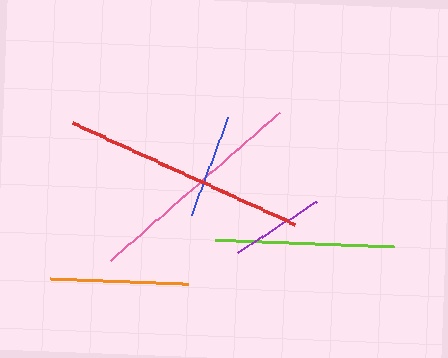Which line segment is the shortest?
The purple line is the shortest at approximately 94 pixels.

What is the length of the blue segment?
The blue segment is approximately 105 pixels long.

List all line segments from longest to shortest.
From longest to shortest: red, pink, lime, orange, blue, purple.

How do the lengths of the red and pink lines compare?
The red and pink lines are approximately the same length.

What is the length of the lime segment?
The lime segment is approximately 179 pixels long.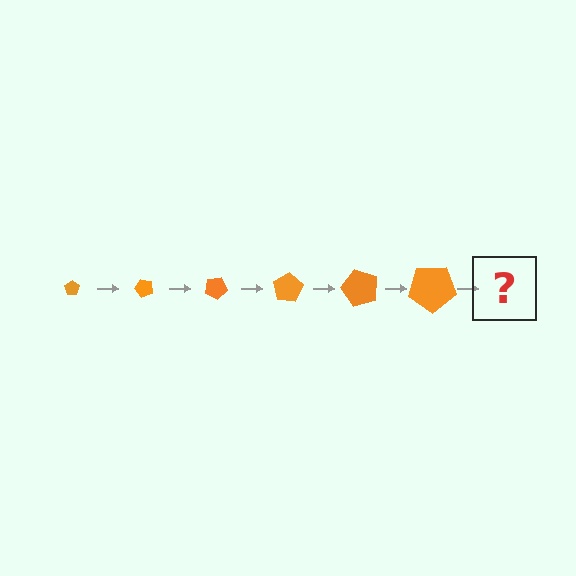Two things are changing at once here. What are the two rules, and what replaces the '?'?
The two rules are that the pentagon grows larger each step and it rotates 50 degrees each step. The '?' should be a pentagon, larger than the previous one and rotated 300 degrees from the start.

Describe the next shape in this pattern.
It should be a pentagon, larger than the previous one and rotated 300 degrees from the start.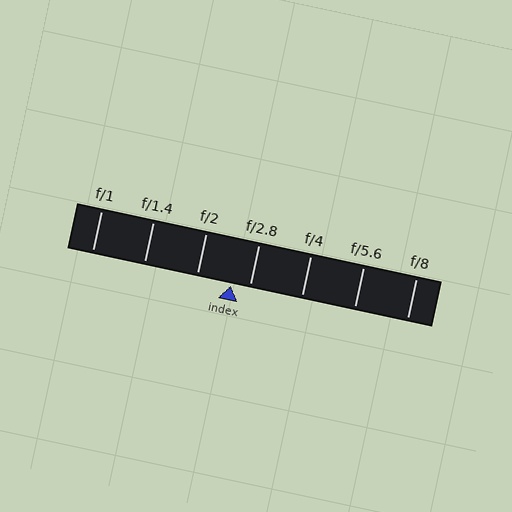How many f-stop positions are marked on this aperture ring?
There are 7 f-stop positions marked.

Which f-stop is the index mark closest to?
The index mark is closest to f/2.8.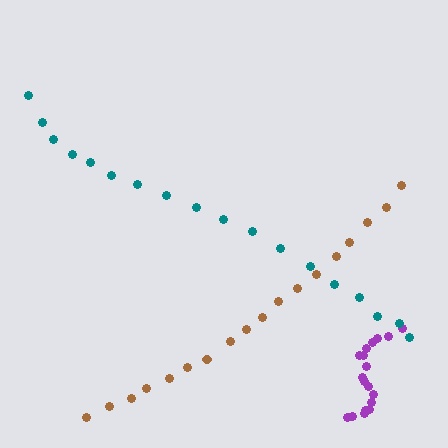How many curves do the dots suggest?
There are 3 distinct paths.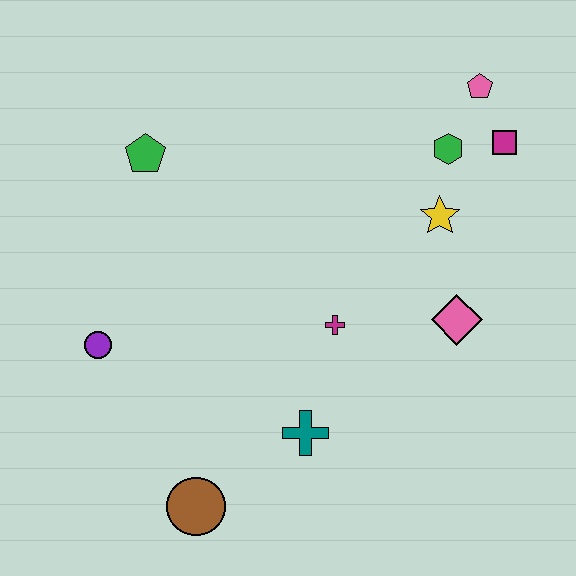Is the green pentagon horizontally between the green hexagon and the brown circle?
No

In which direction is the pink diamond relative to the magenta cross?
The pink diamond is to the right of the magenta cross.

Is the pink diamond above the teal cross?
Yes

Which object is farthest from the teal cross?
The pink pentagon is farthest from the teal cross.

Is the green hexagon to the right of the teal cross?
Yes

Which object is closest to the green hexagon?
The magenta square is closest to the green hexagon.